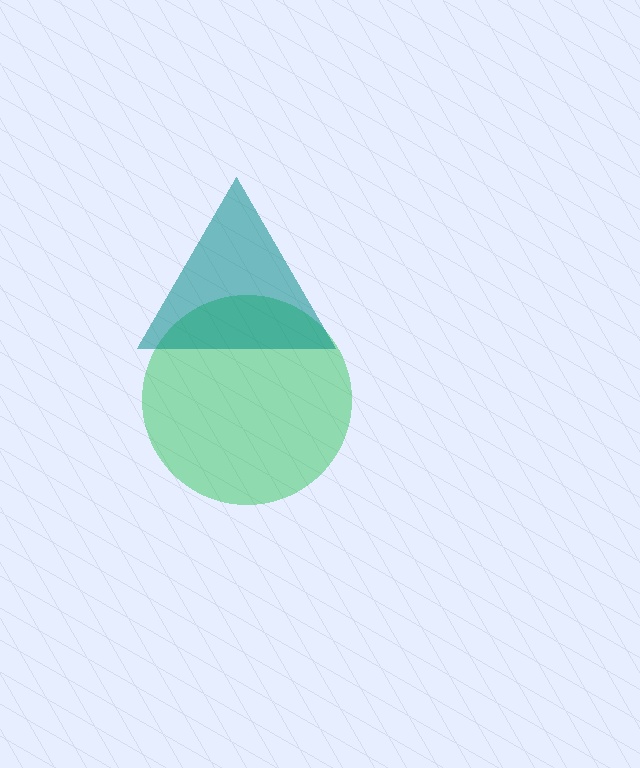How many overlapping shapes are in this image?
There are 2 overlapping shapes in the image.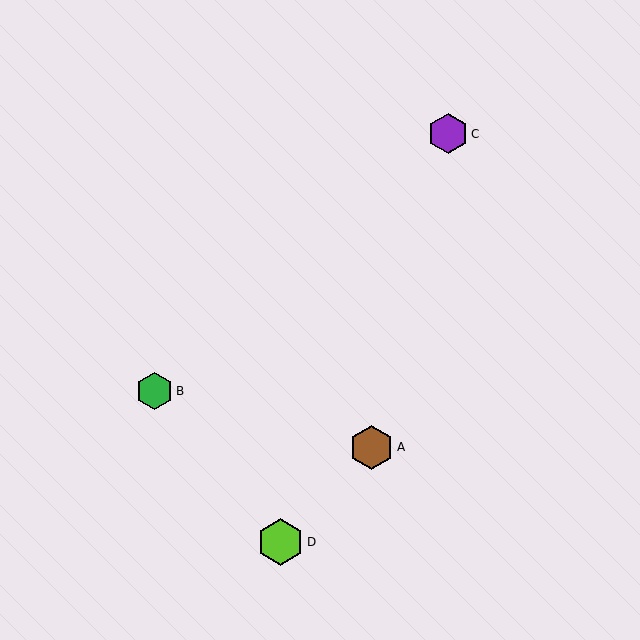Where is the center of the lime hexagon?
The center of the lime hexagon is at (281, 542).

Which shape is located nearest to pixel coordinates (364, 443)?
The brown hexagon (labeled A) at (371, 447) is nearest to that location.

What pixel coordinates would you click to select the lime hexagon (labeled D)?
Click at (281, 542) to select the lime hexagon D.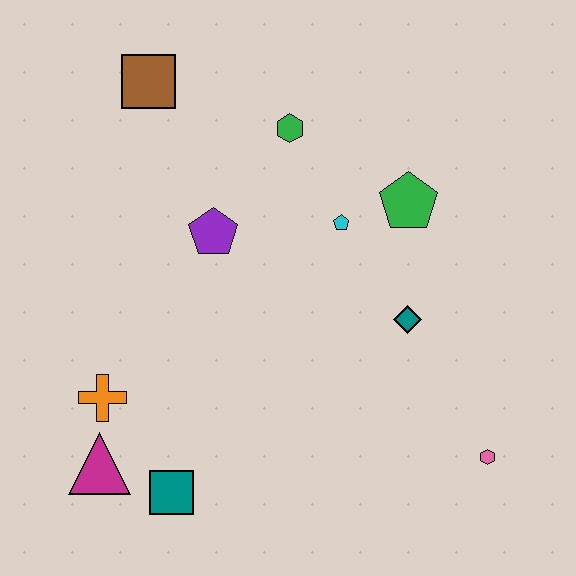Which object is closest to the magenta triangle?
The orange cross is closest to the magenta triangle.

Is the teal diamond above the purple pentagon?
No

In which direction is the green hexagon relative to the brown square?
The green hexagon is to the right of the brown square.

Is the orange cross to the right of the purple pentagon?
No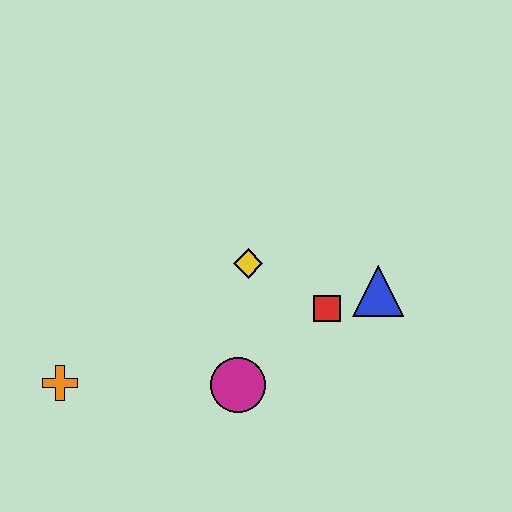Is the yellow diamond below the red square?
No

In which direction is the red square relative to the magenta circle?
The red square is to the right of the magenta circle.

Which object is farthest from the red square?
The orange cross is farthest from the red square.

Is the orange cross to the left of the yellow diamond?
Yes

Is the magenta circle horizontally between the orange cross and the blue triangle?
Yes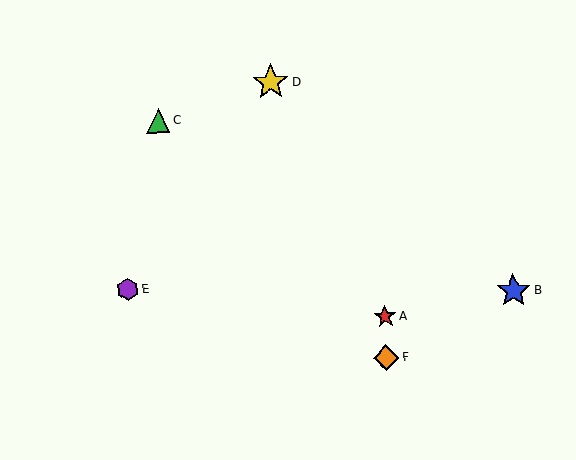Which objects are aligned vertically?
Objects A, F are aligned vertically.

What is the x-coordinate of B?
Object B is at x≈514.